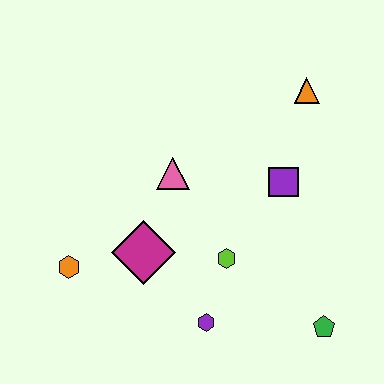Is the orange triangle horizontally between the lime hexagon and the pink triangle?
No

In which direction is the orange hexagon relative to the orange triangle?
The orange hexagon is to the left of the orange triangle.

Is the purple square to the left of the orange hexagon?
No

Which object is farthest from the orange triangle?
The orange hexagon is farthest from the orange triangle.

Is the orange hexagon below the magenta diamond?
Yes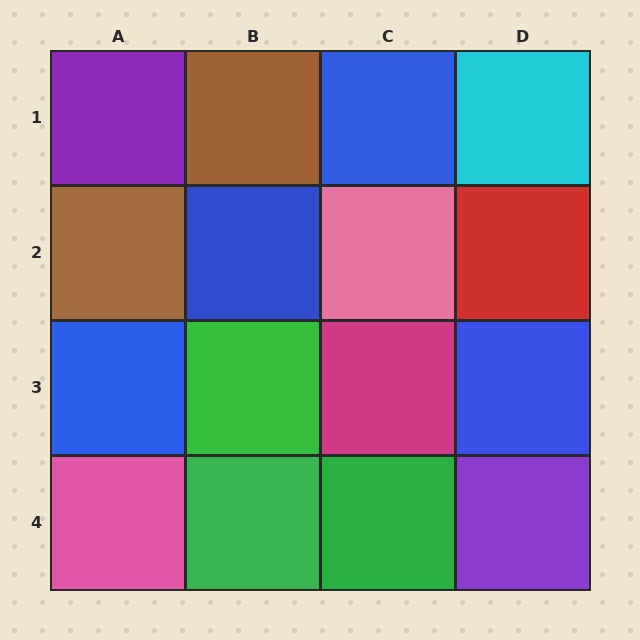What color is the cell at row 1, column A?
Purple.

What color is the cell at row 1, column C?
Blue.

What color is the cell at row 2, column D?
Red.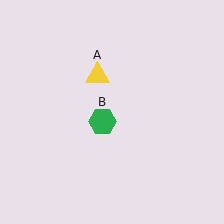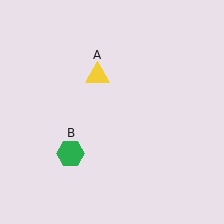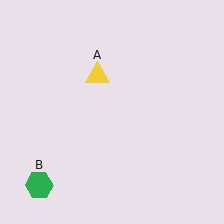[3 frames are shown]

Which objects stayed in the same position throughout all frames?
Yellow triangle (object A) remained stationary.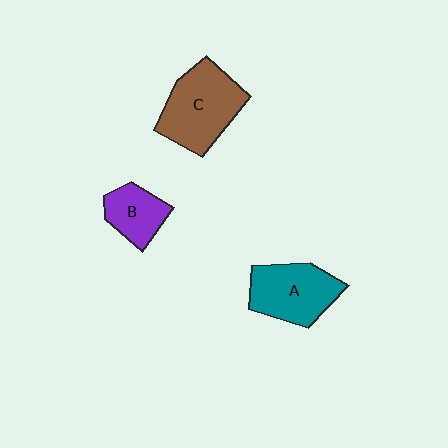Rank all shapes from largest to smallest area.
From largest to smallest: C (brown), A (teal), B (purple).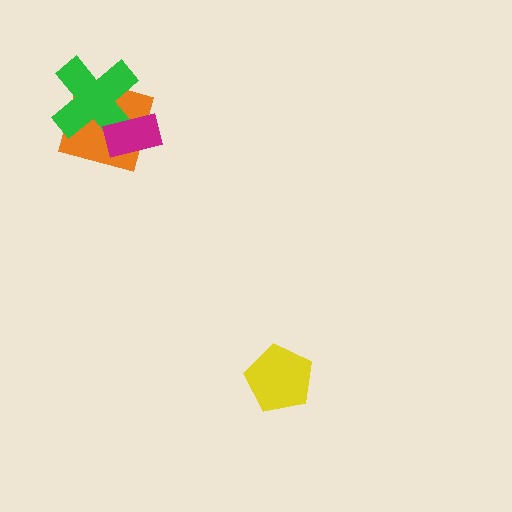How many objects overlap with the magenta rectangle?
2 objects overlap with the magenta rectangle.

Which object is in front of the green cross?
The magenta rectangle is in front of the green cross.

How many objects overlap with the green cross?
2 objects overlap with the green cross.